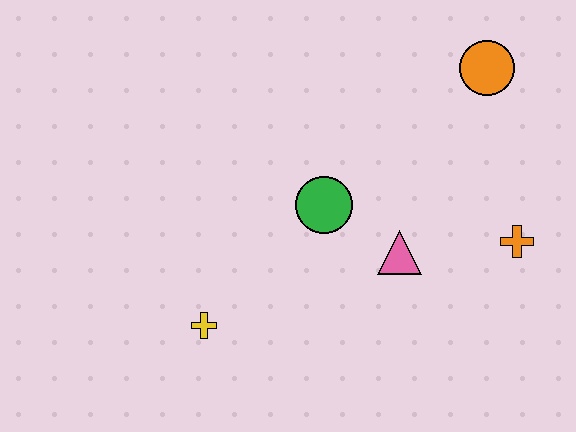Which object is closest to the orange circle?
The orange cross is closest to the orange circle.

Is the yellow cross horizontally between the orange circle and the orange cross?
No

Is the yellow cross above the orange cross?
No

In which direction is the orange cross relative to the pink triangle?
The orange cross is to the right of the pink triangle.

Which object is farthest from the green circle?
The orange circle is farthest from the green circle.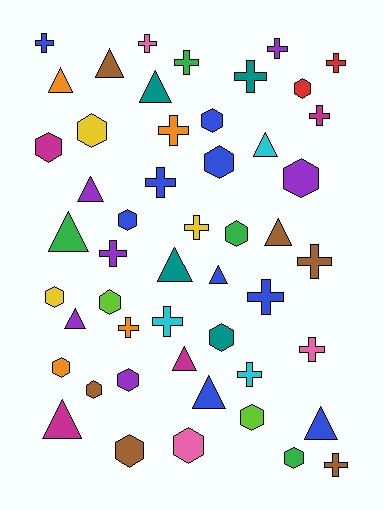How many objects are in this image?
There are 50 objects.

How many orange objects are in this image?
There are 4 orange objects.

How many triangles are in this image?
There are 14 triangles.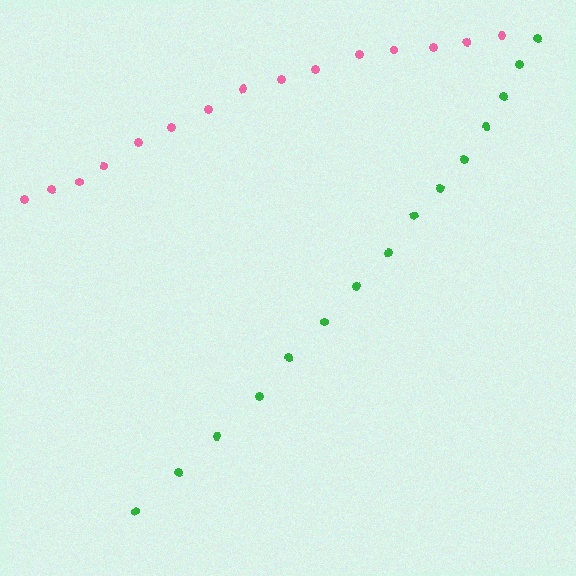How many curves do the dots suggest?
There are 2 distinct paths.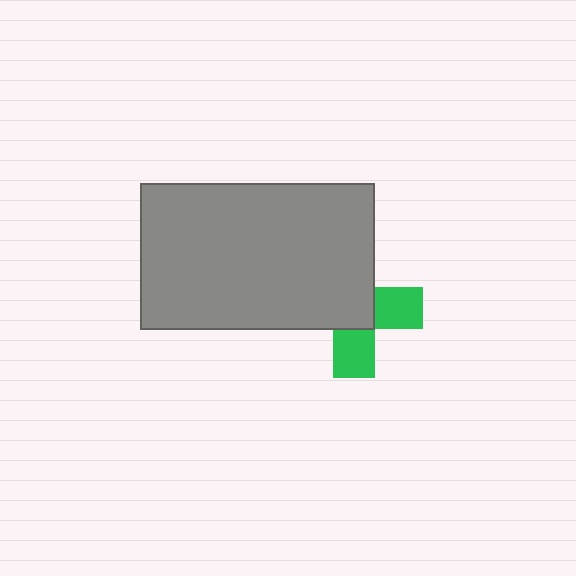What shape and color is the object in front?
The object in front is a gray rectangle.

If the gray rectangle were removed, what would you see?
You would see the complete green cross.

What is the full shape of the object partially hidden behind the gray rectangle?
The partially hidden object is a green cross.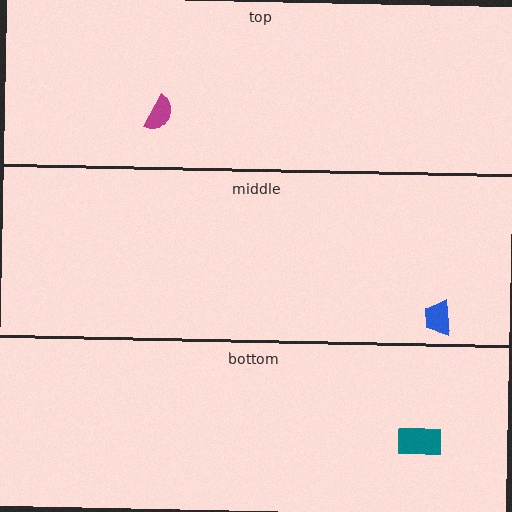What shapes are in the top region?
The magenta semicircle.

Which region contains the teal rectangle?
The bottom region.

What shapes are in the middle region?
The blue trapezoid.